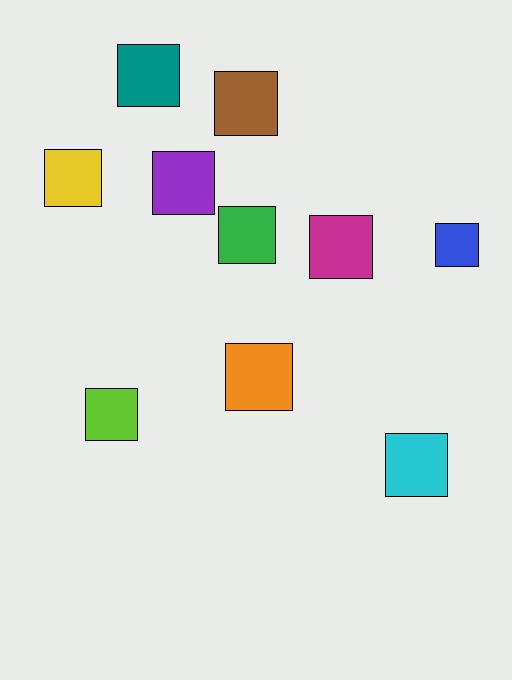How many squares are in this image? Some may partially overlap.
There are 10 squares.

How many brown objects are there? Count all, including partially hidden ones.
There is 1 brown object.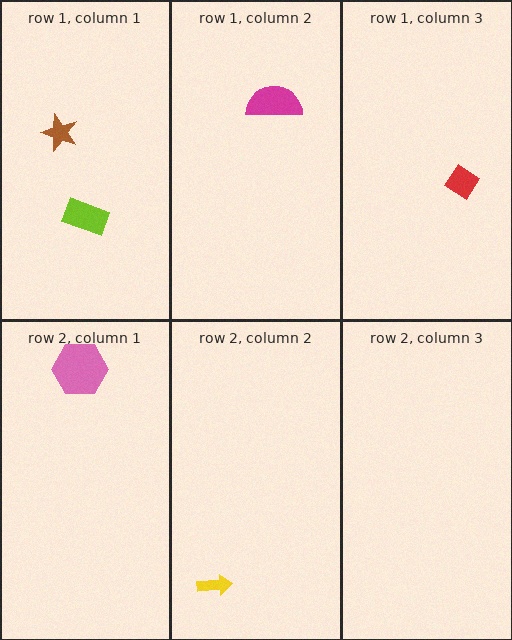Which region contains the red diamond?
The row 1, column 3 region.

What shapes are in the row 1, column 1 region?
The lime rectangle, the brown star.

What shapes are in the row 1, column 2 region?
The magenta semicircle.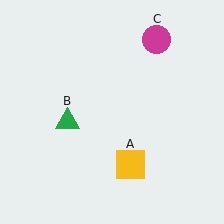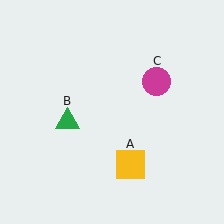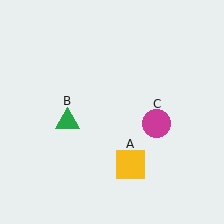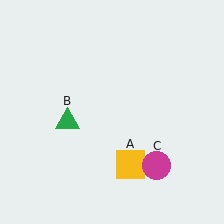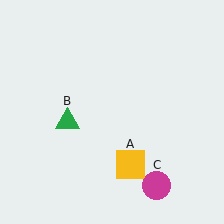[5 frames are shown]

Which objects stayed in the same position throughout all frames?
Yellow square (object A) and green triangle (object B) remained stationary.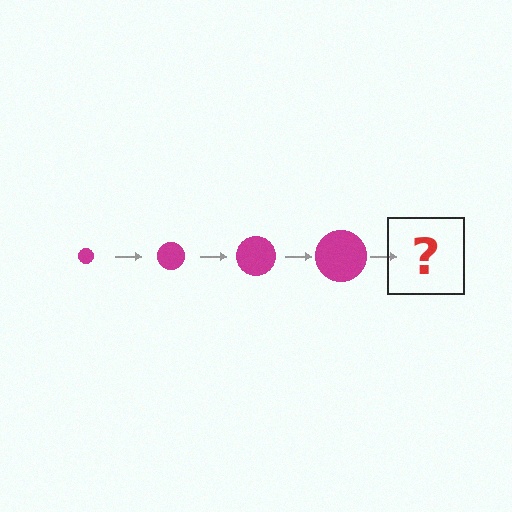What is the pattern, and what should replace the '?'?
The pattern is that the circle gets progressively larger each step. The '?' should be a magenta circle, larger than the previous one.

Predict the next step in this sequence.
The next step is a magenta circle, larger than the previous one.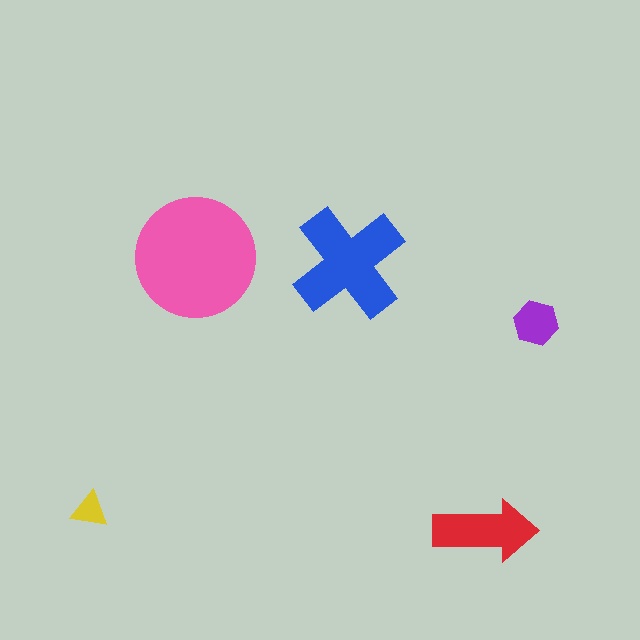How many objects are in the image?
There are 5 objects in the image.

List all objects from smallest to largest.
The yellow triangle, the purple hexagon, the red arrow, the blue cross, the pink circle.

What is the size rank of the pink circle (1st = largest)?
1st.